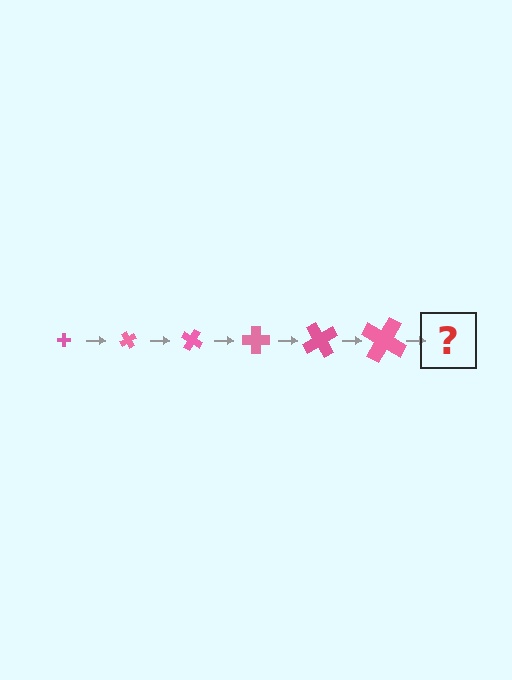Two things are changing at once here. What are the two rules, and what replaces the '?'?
The two rules are that the cross grows larger each step and it rotates 60 degrees each step. The '?' should be a cross, larger than the previous one and rotated 360 degrees from the start.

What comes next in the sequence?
The next element should be a cross, larger than the previous one and rotated 360 degrees from the start.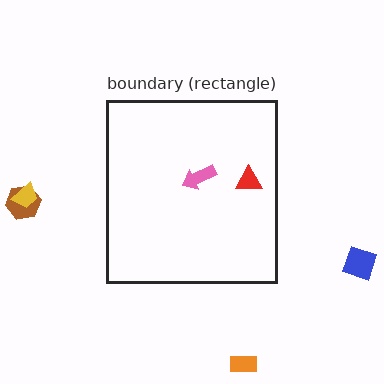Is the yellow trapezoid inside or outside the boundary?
Outside.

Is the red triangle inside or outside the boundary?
Inside.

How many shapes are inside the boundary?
2 inside, 4 outside.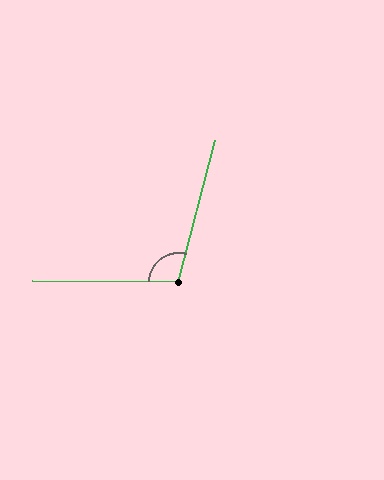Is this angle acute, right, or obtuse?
It is obtuse.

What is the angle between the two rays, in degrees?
Approximately 104 degrees.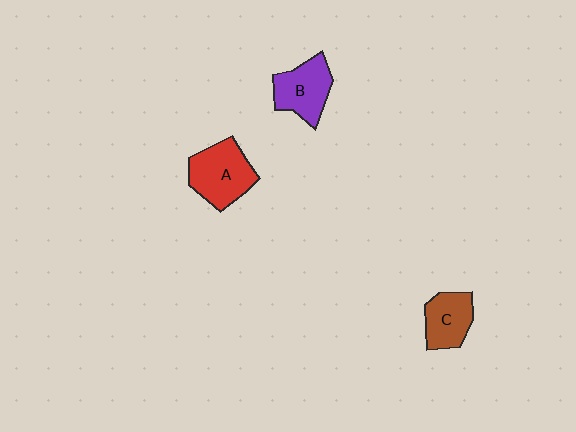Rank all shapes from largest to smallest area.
From largest to smallest: A (red), B (purple), C (brown).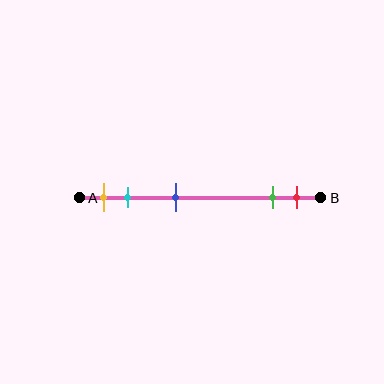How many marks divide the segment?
There are 5 marks dividing the segment.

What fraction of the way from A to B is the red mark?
The red mark is approximately 90% (0.9) of the way from A to B.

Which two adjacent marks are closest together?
The green and red marks are the closest adjacent pair.